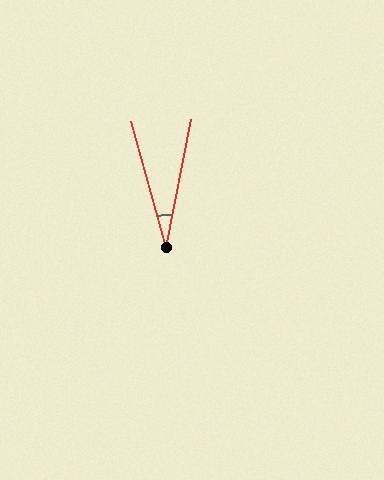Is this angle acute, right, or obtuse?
It is acute.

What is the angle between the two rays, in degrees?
Approximately 26 degrees.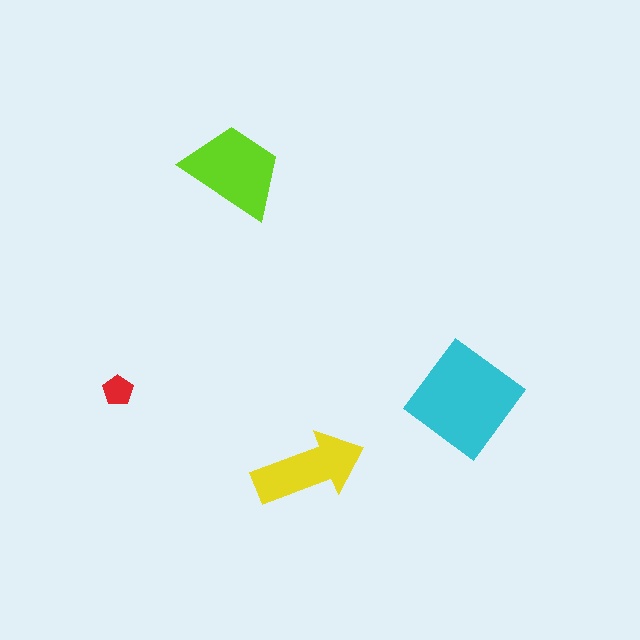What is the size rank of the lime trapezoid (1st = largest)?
2nd.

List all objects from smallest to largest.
The red pentagon, the yellow arrow, the lime trapezoid, the cyan diamond.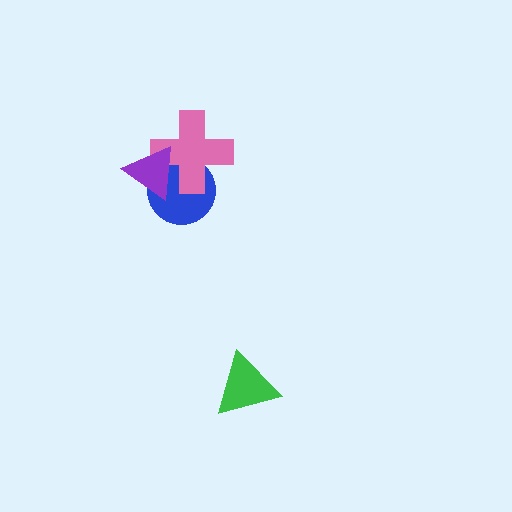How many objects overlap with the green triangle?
0 objects overlap with the green triangle.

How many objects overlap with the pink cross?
2 objects overlap with the pink cross.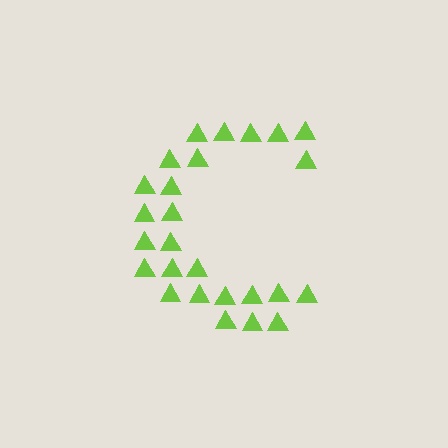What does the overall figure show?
The overall figure shows the letter C.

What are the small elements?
The small elements are triangles.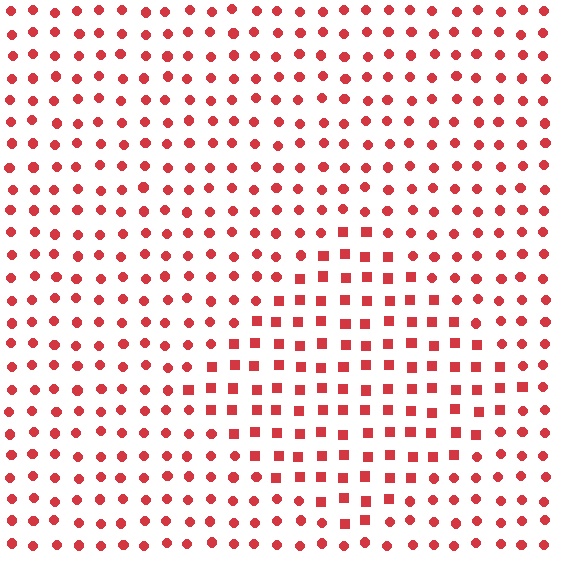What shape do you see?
I see a diamond.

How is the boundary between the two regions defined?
The boundary is defined by a change in element shape: squares inside vs. circles outside. All elements share the same color and spacing.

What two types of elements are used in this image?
The image uses squares inside the diamond region and circles outside it.